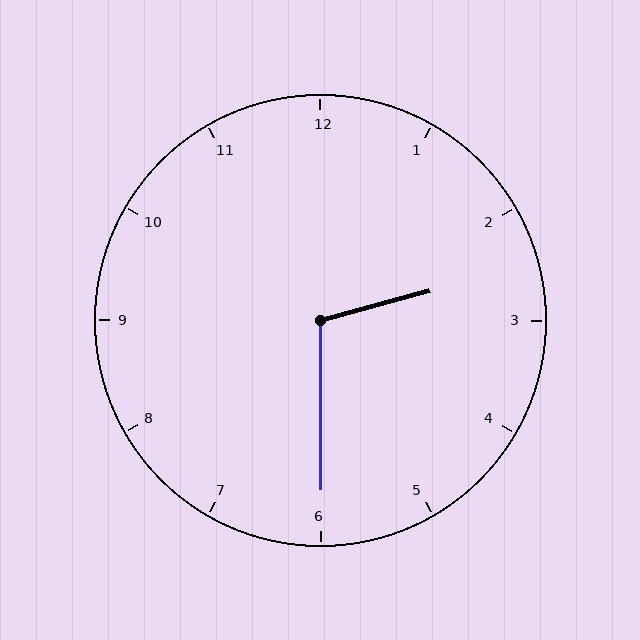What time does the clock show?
2:30.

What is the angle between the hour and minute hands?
Approximately 105 degrees.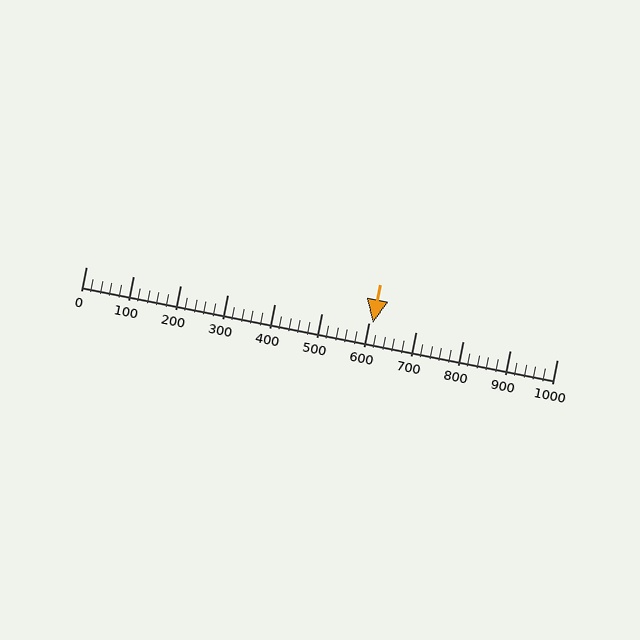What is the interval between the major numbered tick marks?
The major tick marks are spaced 100 units apart.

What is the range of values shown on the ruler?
The ruler shows values from 0 to 1000.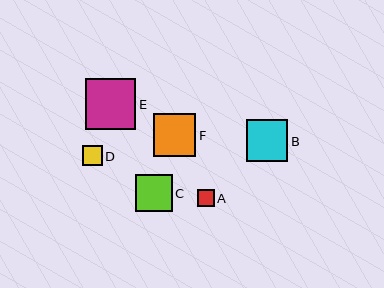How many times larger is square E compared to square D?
Square E is approximately 2.5 times the size of square D.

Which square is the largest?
Square E is the largest with a size of approximately 50 pixels.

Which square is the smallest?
Square A is the smallest with a size of approximately 17 pixels.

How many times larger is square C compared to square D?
Square C is approximately 1.9 times the size of square D.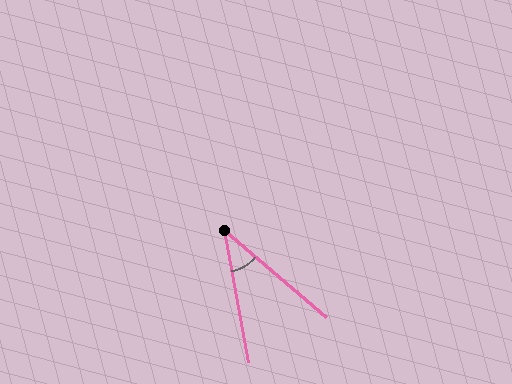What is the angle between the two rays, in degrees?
Approximately 39 degrees.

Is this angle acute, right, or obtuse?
It is acute.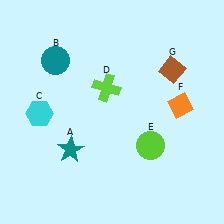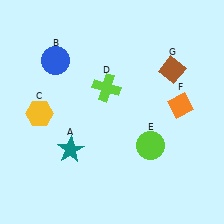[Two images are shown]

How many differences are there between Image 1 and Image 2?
There are 2 differences between the two images.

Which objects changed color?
B changed from teal to blue. C changed from cyan to yellow.